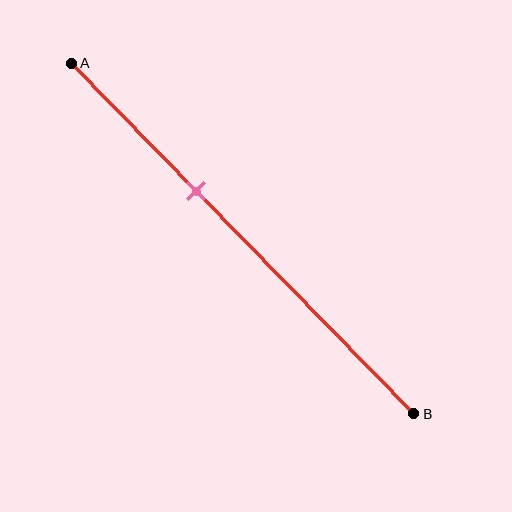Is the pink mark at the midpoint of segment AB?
No, the mark is at about 35% from A, not at the 50% midpoint.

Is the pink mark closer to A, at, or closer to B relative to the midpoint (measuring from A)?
The pink mark is closer to point A than the midpoint of segment AB.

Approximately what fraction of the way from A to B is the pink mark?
The pink mark is approximately 35% of the way from A to B.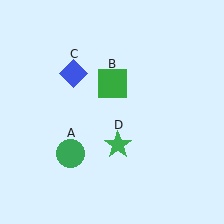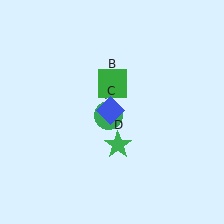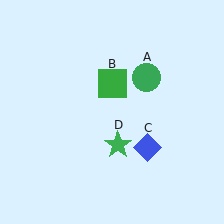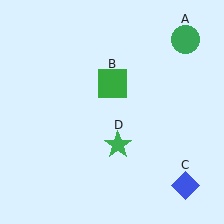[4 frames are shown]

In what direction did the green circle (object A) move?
The green circle (object A) moved up and to the right.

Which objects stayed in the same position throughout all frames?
Green square (object B) and green star (object D) remained stationary.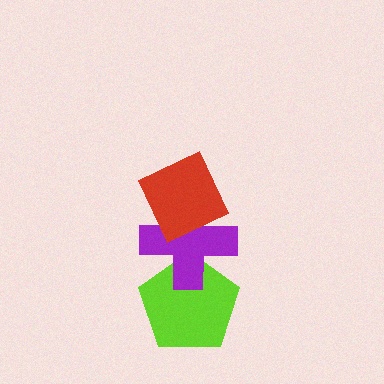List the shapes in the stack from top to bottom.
From top to bottom: the red diamond, the purple cross, the lime pentagon.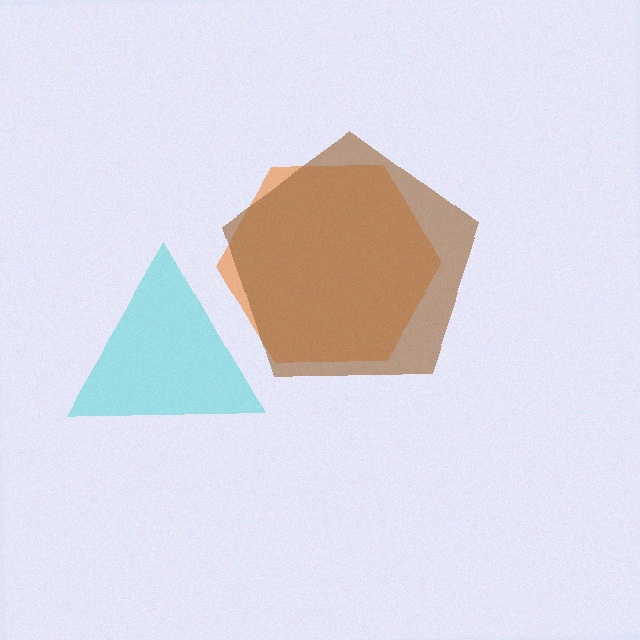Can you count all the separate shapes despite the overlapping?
Yes, there are 3 separate shapes.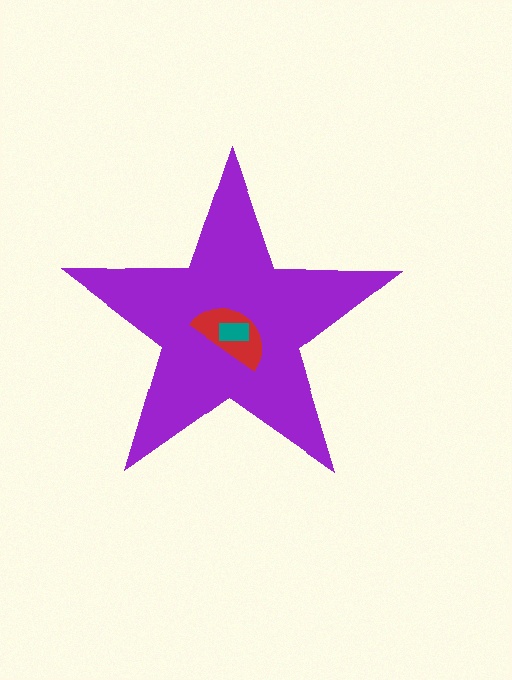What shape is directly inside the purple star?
The red semicircle.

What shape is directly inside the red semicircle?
The teal rectangle.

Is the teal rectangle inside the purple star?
Yes.